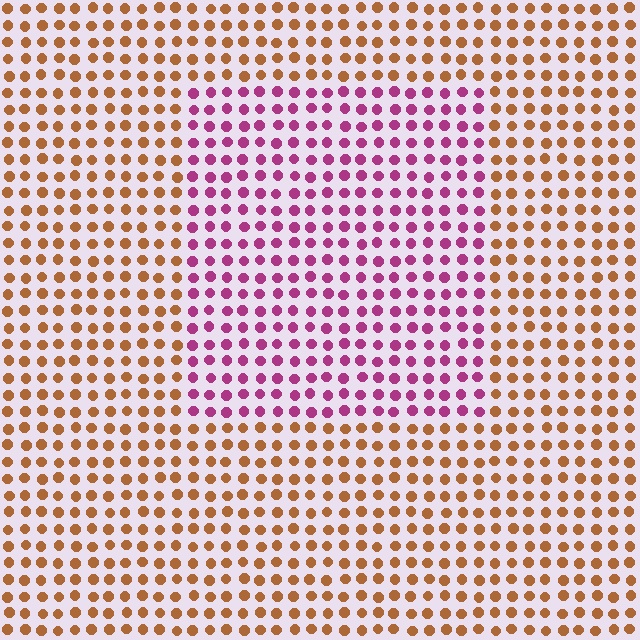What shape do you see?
I see a rectangle.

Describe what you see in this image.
The image is filled with small brown elements in a uniform arrangement. A rectangle-shaped region is visible where the elements are tinted to a slightly different hue, forming a subtle color boundary.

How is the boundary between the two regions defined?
The boundary is defined purely by a slight shift in hue (about 67 degrees). Spacing, size, and orientation are identical on both sides.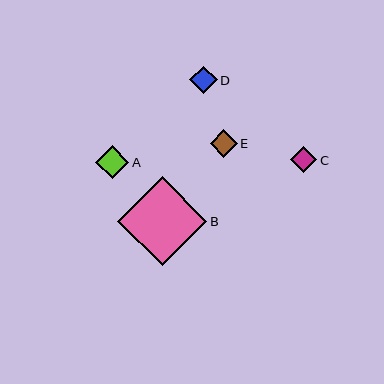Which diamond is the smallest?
Diamond C is the smallest with a size of approximately 26 pixels.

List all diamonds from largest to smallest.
From largest to smallest: B, A, D, E, C.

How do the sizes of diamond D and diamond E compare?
Diamond D and diamond E are approximately the same size.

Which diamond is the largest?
Diamond B is the largest with a size of approximately 89 pixels.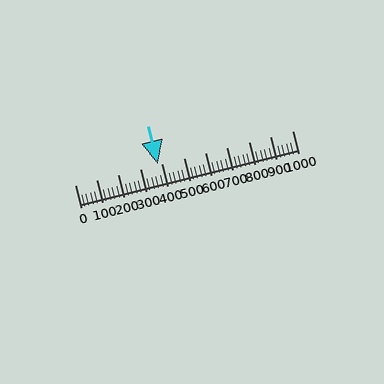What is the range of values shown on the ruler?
The ruler shows values from 0 to 1000.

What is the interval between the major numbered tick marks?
The major tick marks are spaced 100 units apart.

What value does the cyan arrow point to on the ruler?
The cyan arrow points to approximately 380.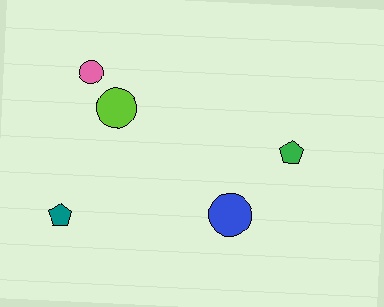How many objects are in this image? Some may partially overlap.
There are 5 objects.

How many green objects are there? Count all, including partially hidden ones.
There is 1 green object.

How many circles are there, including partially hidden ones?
There are 3 circles.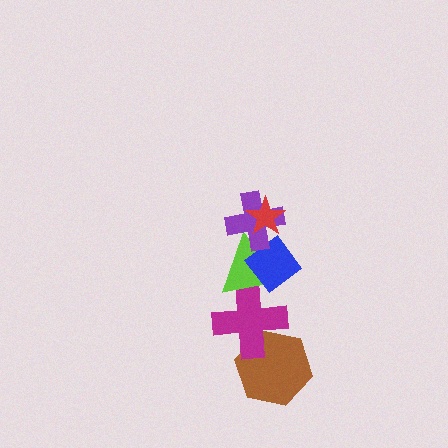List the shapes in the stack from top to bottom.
From top to bottom: the red star, the purple cross, the blue diamond, the lime triangle, the magenta cross, the brown hexagon.